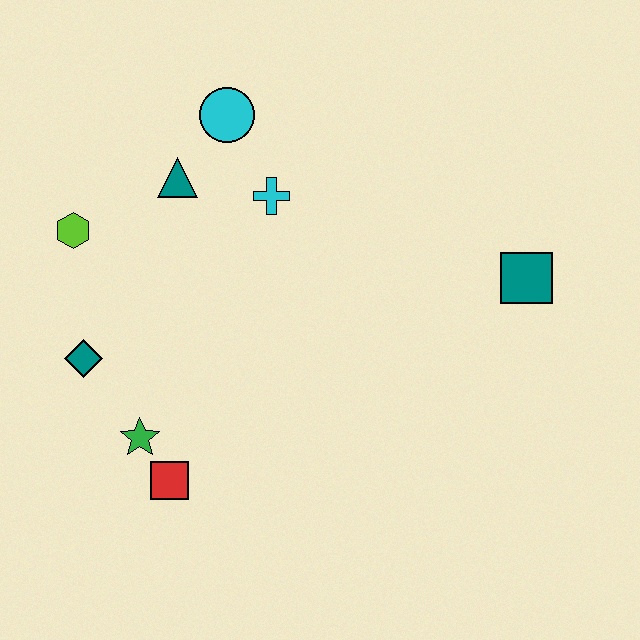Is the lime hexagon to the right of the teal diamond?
No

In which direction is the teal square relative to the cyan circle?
The teal square is to the right of the cyan circle.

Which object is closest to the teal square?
The cyan cross is closest to the teal square.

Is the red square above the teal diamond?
No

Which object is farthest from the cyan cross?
The red square is farthest from the cyan cross.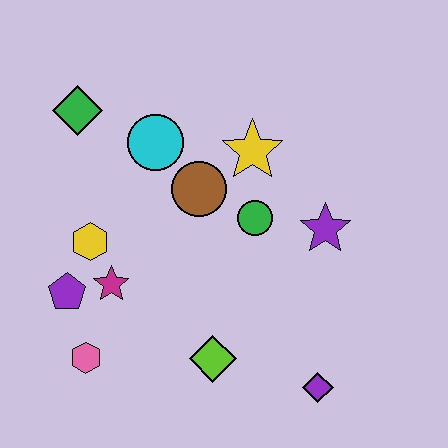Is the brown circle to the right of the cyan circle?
Yes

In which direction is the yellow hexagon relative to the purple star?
The yellow hexagon is to the left of the purple star.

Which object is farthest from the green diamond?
The purple diamond is farthest from the green diamond.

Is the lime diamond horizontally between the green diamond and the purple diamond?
Yes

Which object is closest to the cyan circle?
The brown circle is closest to the cyan circle.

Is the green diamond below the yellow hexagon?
No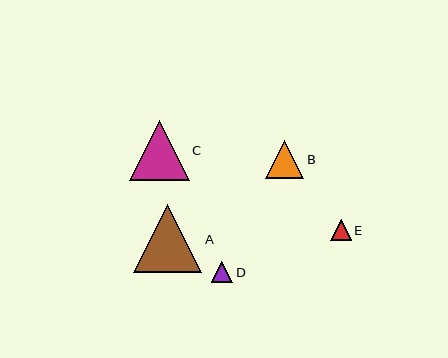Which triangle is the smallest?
Triangle E is the smallest with a size of approximately 21 pixels.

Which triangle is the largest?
Triangle A is the largest with a size of approximately 68 pixels.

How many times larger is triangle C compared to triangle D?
Triangle C is approximately 2.8 times the size of triangle D.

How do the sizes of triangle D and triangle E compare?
Triangle D and triangle E are approximately the same size.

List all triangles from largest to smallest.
From largest to smallest: A, C, B, D, E.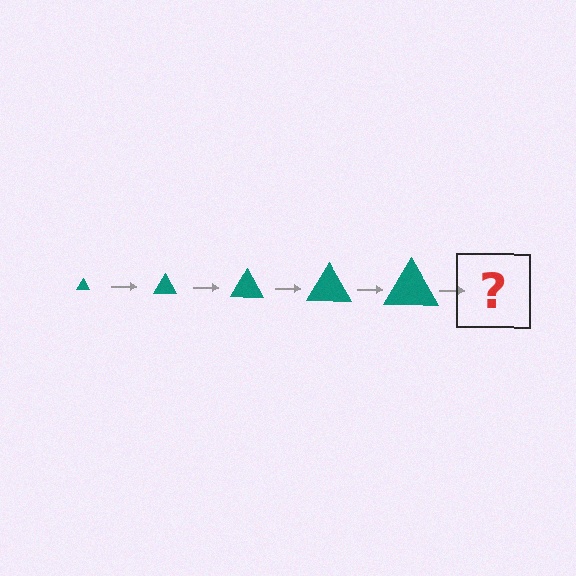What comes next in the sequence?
The next element should be a teal triangle, larger than the previous one.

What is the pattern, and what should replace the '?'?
The pattern is that the triangle gets progressively larger each step. The '?' should be a teal triangle, larger than the previous one.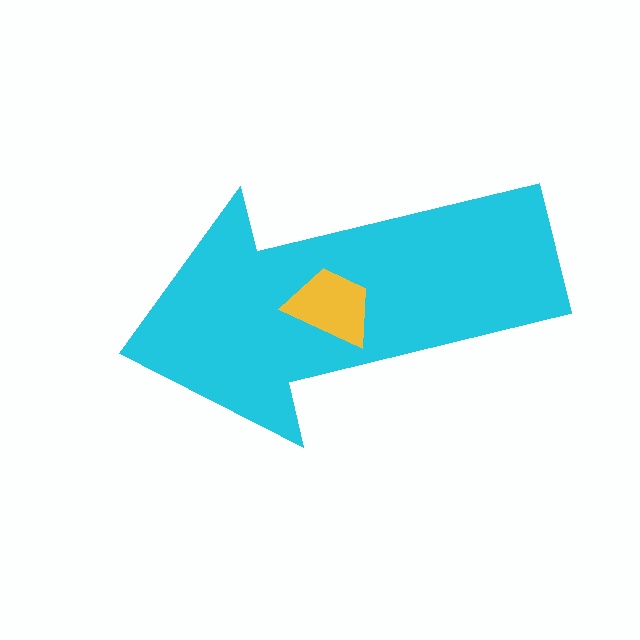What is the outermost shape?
The cyan arrow.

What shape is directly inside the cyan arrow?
The yellow trapezoid.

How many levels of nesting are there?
2.